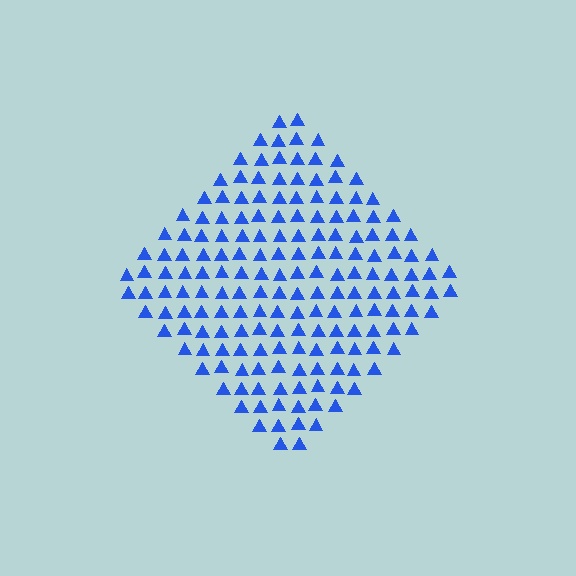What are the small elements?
The small elements are triangles.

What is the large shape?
The large shape is a diamond.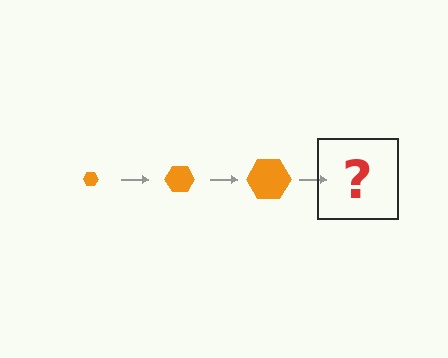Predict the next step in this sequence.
The next step is an orange hexagon, larger than the previous one.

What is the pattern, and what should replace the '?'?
The pattern is that the hexagon gets progressively larger each step. The '?' should be an orange hexagon, larger than the previous one.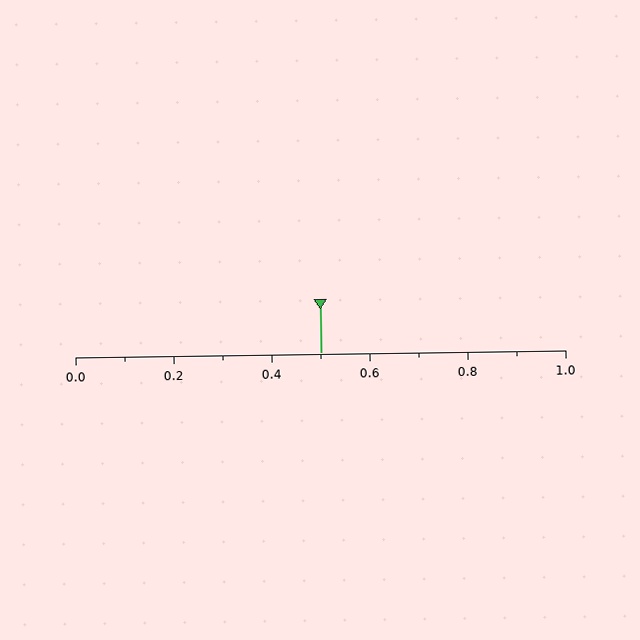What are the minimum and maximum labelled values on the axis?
The axis runs from 0.0 to 1.0.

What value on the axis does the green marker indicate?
The marker indicates approximately 0.5.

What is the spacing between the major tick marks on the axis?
The major ticks are spaced 0.2 apart.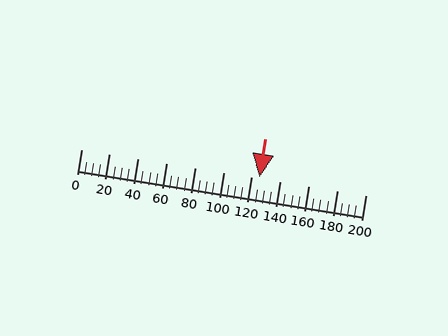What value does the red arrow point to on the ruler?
The red arrow points to approximately 125.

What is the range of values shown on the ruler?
The ruler shows values from 0 to 200.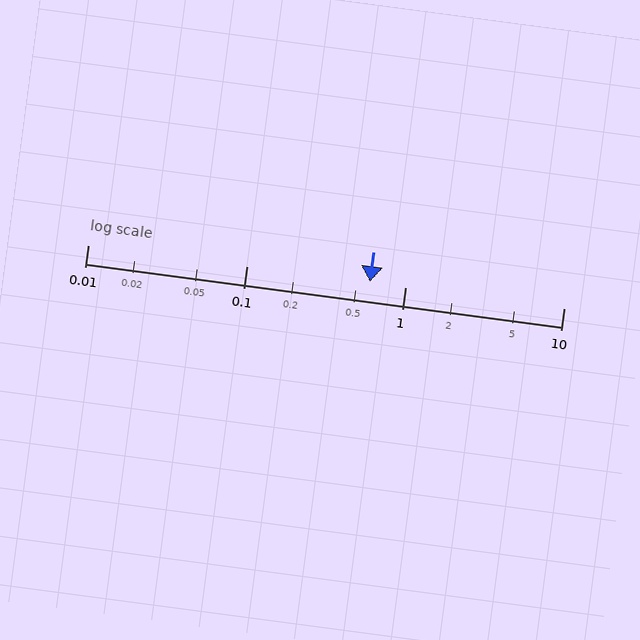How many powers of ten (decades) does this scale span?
The scale spans 3 decades, from 0.01 to 10.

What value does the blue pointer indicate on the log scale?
The pointer indicates approximately 0.6.